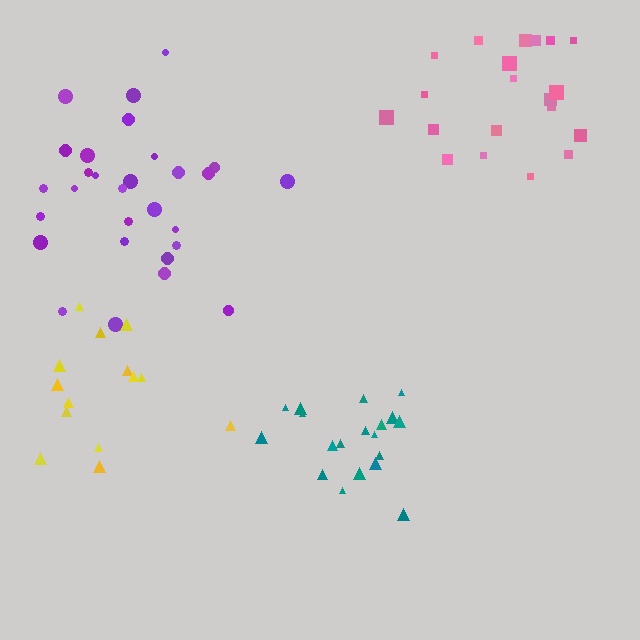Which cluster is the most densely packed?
Teal.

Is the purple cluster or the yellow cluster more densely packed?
Yellow.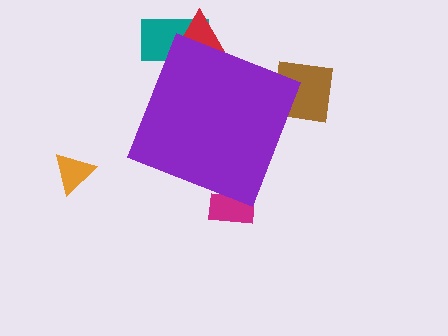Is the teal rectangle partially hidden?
Yes, the teal rectangle is partially hidden behind the purple diamond.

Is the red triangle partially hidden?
Yes, the red triangle is partially hidden behind the purple diamond.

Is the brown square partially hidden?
Yes, the brown square is partially hidden behind the purple diamond.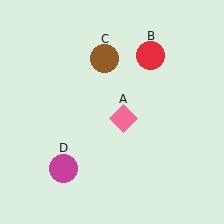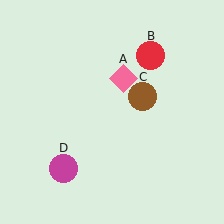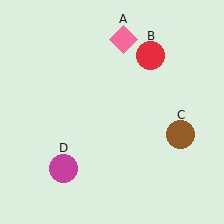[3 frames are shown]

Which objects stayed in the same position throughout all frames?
Red circle (object B) and magenta circle (object D) remained stationary.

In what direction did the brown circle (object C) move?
The brown circle (object C) moved down and to the right.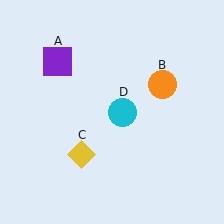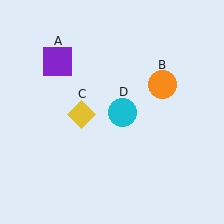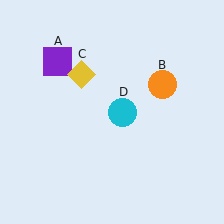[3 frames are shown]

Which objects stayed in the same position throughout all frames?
Purple square (object A) and orange circle (object B) and cyan circle (object D) remained stationary.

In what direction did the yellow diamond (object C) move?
The yellow diamond (object C) moved up.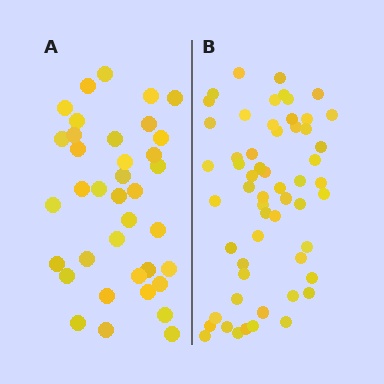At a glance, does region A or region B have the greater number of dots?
Region B (the right region) has more dots.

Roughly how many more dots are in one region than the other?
Region B has approximately 20 more dots than region A.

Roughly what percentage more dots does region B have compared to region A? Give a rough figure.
About 55% more.